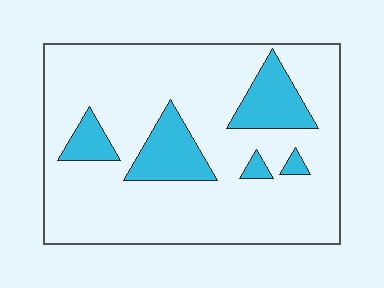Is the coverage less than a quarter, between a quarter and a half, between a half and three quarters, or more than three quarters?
Less than a quarter.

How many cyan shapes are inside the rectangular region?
5.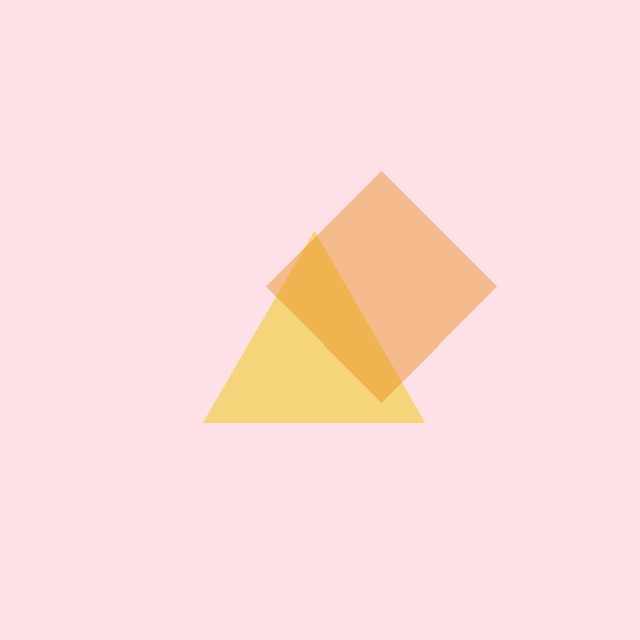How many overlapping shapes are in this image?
There are 2 overlapping shapes in the image.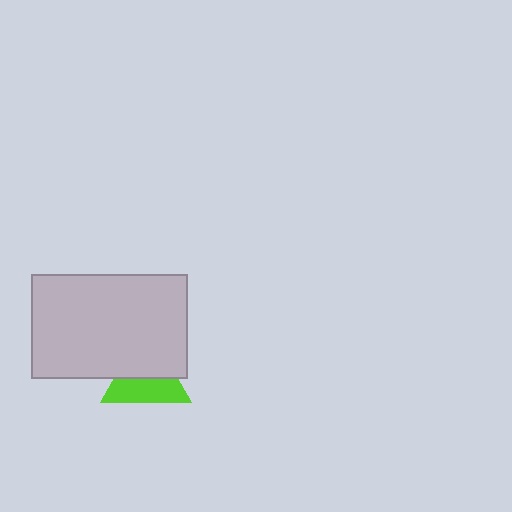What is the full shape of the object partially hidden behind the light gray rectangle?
The partially hidden object is a lime triangle.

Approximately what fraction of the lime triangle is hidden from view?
Roughly 50% of the lime triangle is hidden behind the light gray rectangle.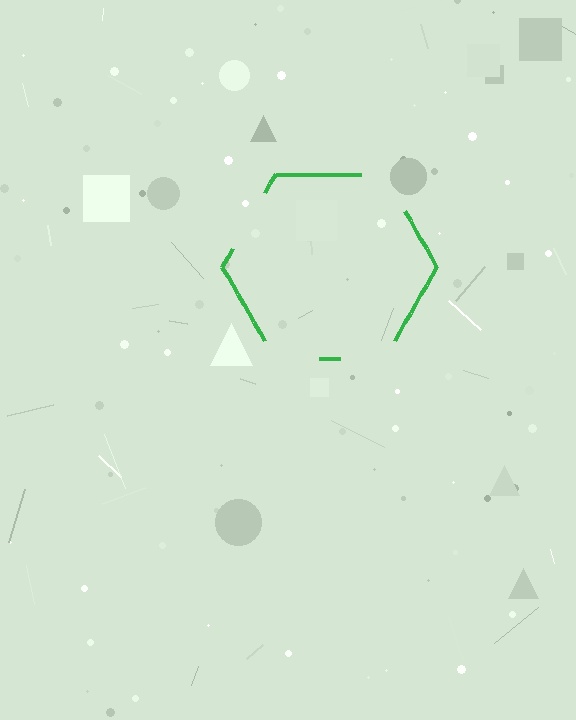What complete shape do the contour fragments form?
The contour fragments form a hexagon.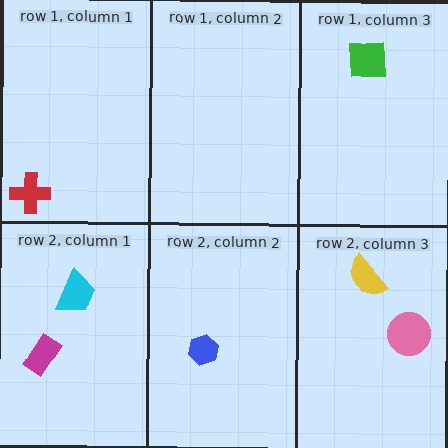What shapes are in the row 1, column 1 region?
The red cross.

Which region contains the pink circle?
The row 2, column 3 region.